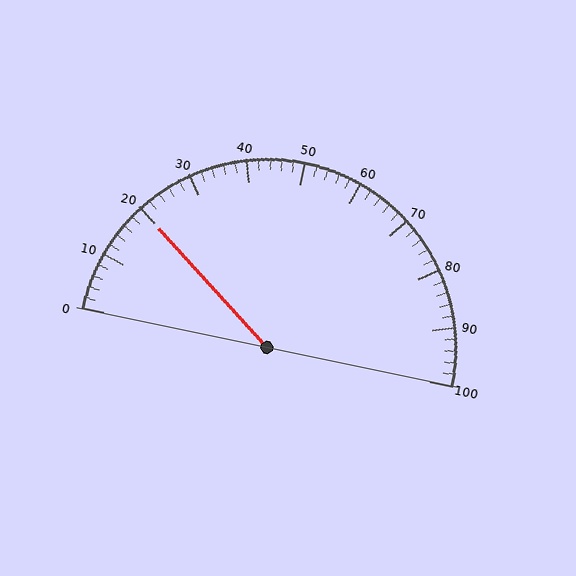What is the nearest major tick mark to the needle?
The nearest major tick mark is 20.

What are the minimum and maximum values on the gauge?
The gauge ranges from 0 to 100.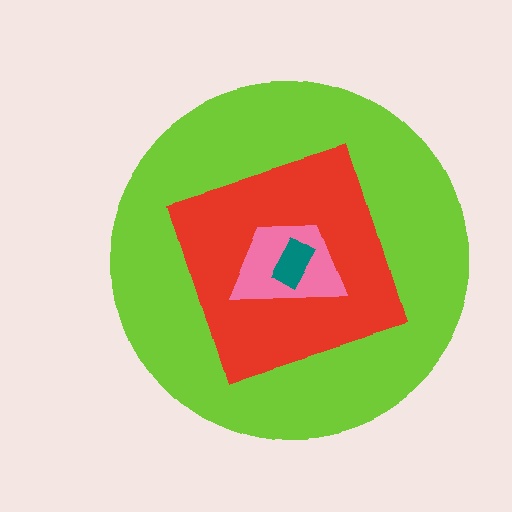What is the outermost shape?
The lime circle.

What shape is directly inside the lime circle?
The red diamond.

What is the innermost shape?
The teal rectangle.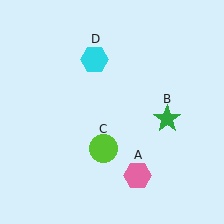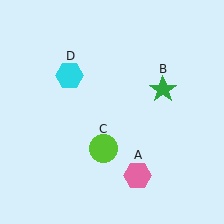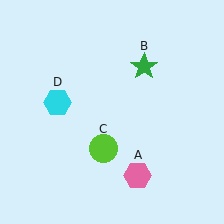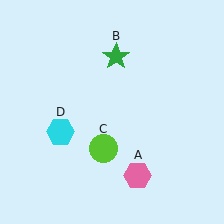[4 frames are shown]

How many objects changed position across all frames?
2 objects changed position: green star (object B), cyan hexagon (object D).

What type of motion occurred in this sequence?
The green star (object B), cyan hexagon (object D) rotated counterclockwise around the center of the scene.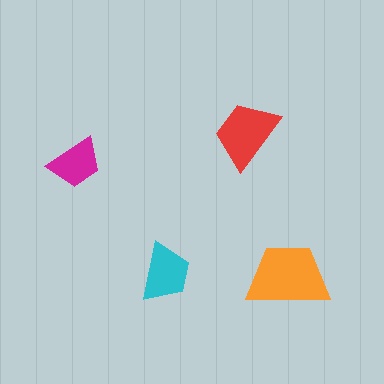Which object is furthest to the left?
The magenta trapezoid is leftmost.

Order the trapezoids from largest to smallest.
the orange one, the red one, the cyan one, the magenta one.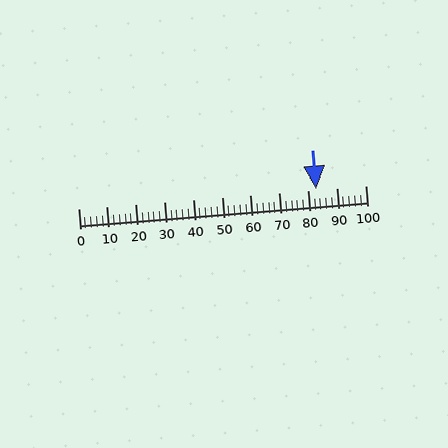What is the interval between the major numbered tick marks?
The major tick marks are spaced 10 units apart.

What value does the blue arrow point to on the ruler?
The blue arrow points to approximately 83.